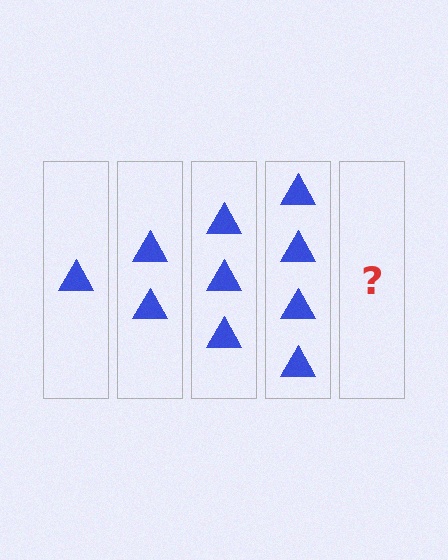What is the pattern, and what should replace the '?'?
The pattern is that each step adds one more triangle. The '?' should be 5 triangles.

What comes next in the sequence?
The next element should be 5 triangles.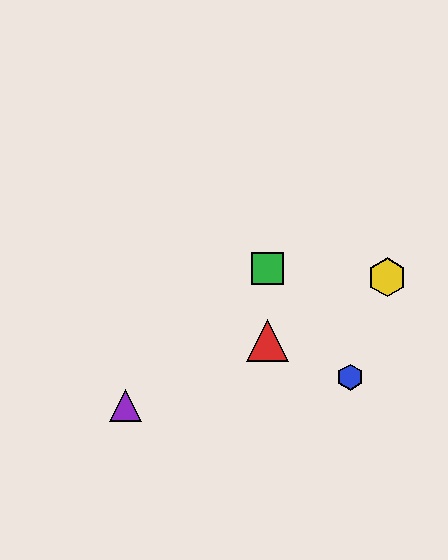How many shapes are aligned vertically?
2 shapes (the red triangle, the green square) are aligned vertically.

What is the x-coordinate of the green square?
The green square is at x≈267.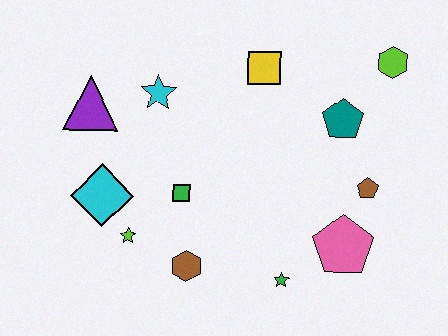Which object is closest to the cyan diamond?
The lime star is closest to the cyan diamond.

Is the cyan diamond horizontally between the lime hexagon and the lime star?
No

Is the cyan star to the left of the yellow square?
Yes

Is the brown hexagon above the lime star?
No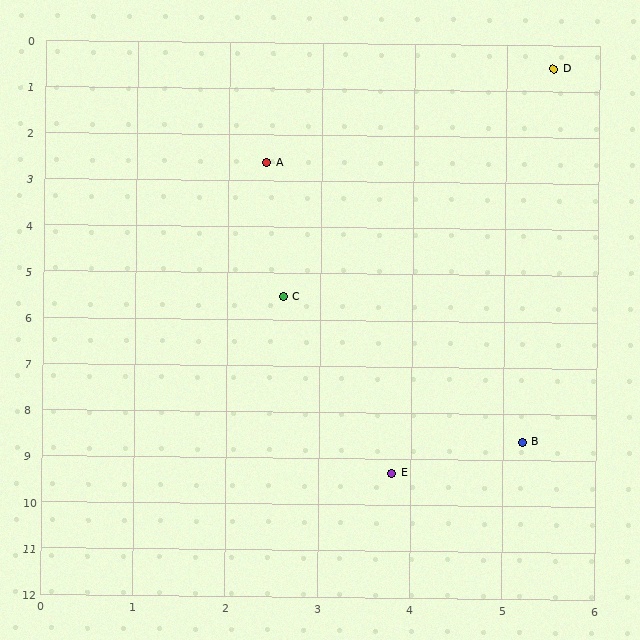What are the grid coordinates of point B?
Point B is at approximately (5.2, 8.6).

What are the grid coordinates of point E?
Point E is at approximately (3.8, 9.3).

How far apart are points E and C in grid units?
Points E and C are about 4.0 grid units apart.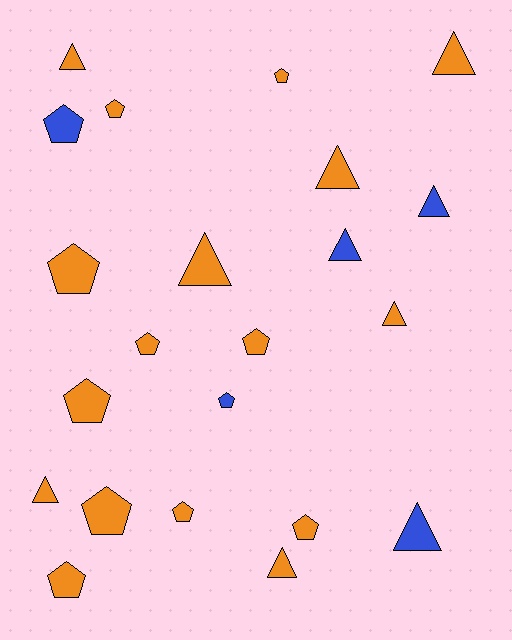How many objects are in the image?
There are 22 objects.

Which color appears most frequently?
Orange, with 17 objects.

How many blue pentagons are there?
There are 2 blue pentagons.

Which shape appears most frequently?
Pentagon, with 12 objects.